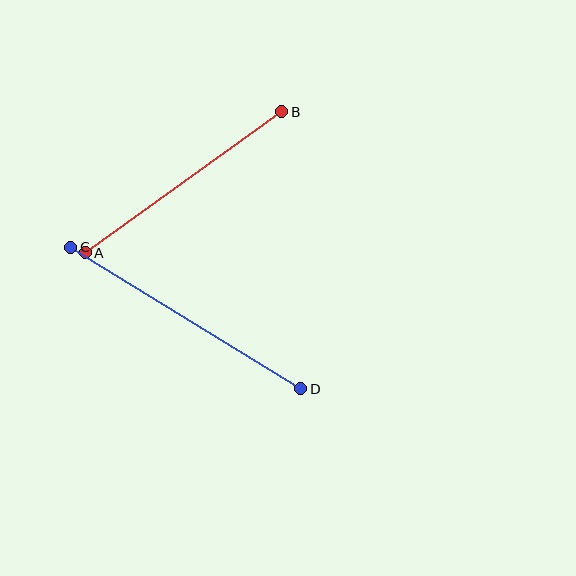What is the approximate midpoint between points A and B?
The midpoint is at approximately (184, 182) pixels.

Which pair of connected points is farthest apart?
Points C and D are farthest apart.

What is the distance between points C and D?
The distance is approximately 270 pixels.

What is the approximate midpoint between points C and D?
The midpoint is at approximately (186, 318) pixels.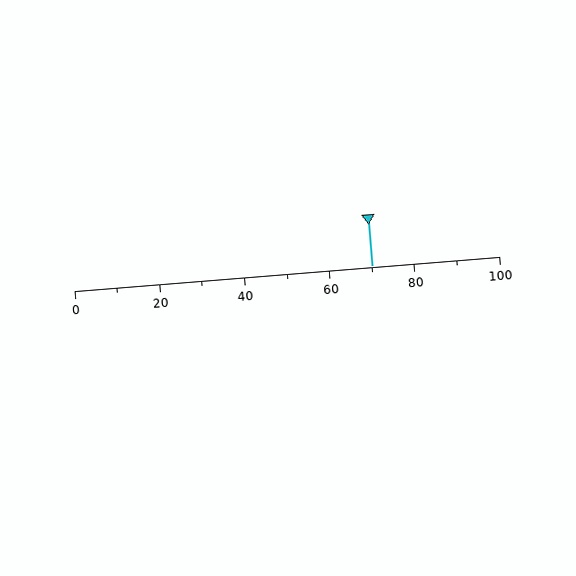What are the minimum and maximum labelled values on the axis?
The axis runs from 0 to 100.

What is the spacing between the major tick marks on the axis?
The major ticks are spaced 20 apart.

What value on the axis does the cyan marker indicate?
The marker indicates approximately 70.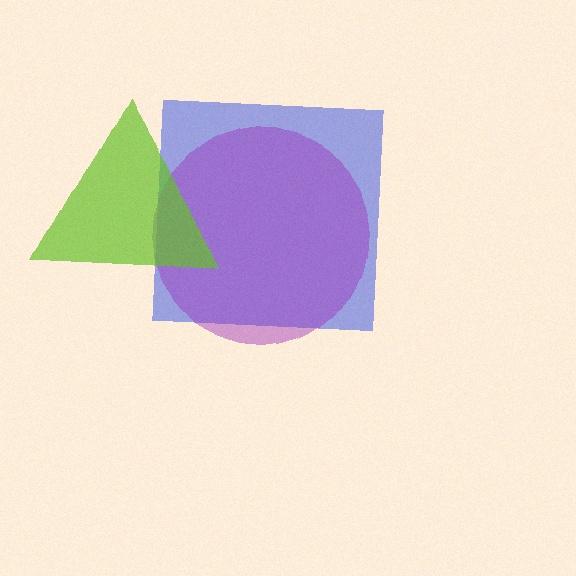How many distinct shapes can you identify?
There are 3 distinct shapes: a blue square, a purple circle, a lime triangle.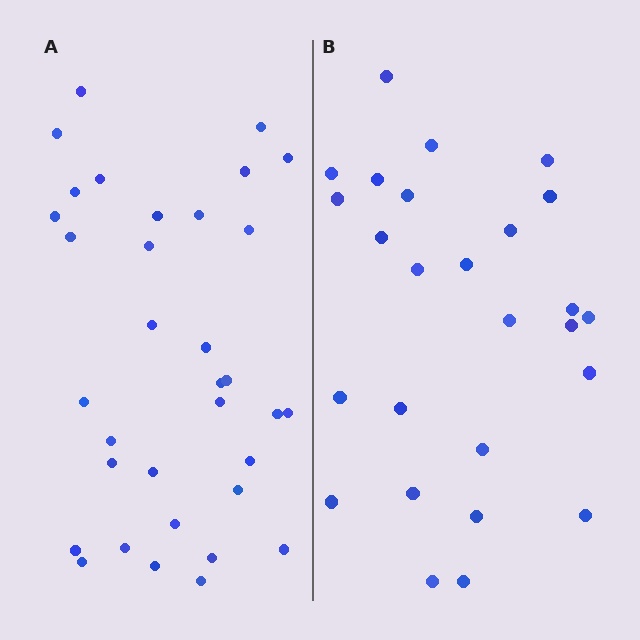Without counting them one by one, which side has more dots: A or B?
Region A (the left region) has more dots.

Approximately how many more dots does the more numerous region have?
Region A has roughly 8 or so more dots than region B.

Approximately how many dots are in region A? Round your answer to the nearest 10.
About 30 dots. (The exact count is 34, which rounds to 30.)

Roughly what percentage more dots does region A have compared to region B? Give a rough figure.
About 30% more.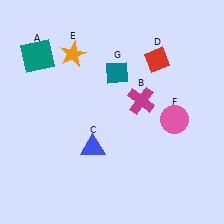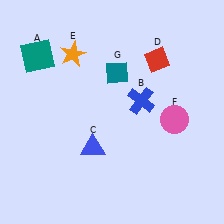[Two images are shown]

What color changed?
The cross (B) changed from magenta in Image 1 to blue in Image 2.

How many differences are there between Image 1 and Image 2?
There is 1 difference between the two images.